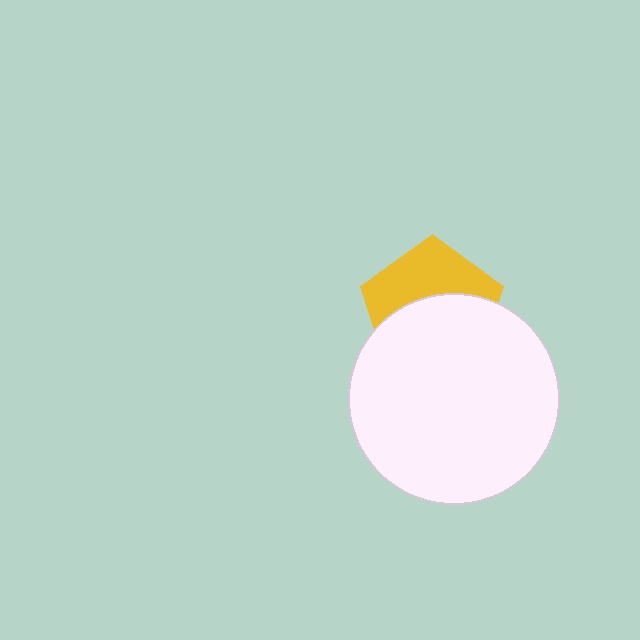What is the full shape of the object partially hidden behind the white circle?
The partially hidden object is a yellow pentagon.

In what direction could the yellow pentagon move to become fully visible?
The yellow pentagon could move up. That would shift it out from behind the white circle entirely.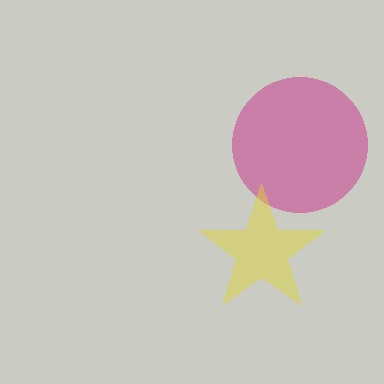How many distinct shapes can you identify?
There are 2 distinct shapes: a magenta circle, a yellow star.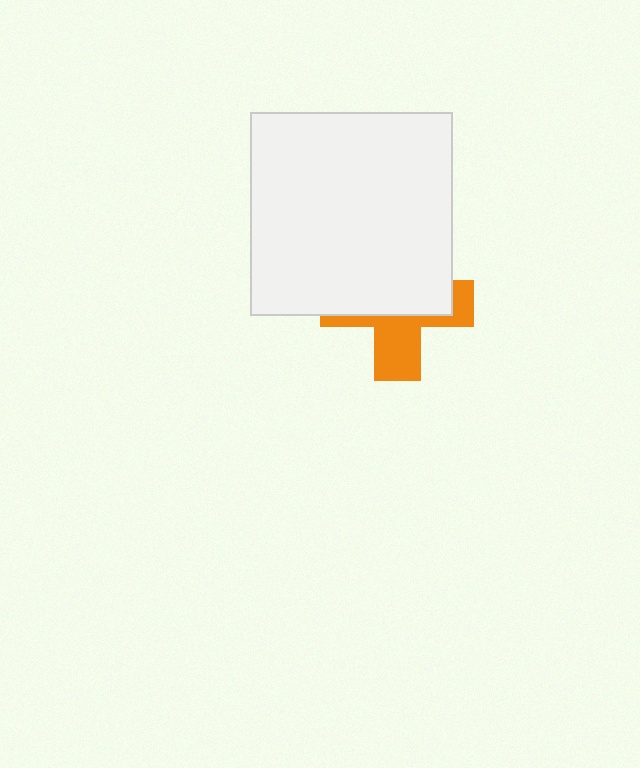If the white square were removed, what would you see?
You would see the complete orange cross.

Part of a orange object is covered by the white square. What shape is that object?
It is a cross.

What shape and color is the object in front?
The object in front is a white square.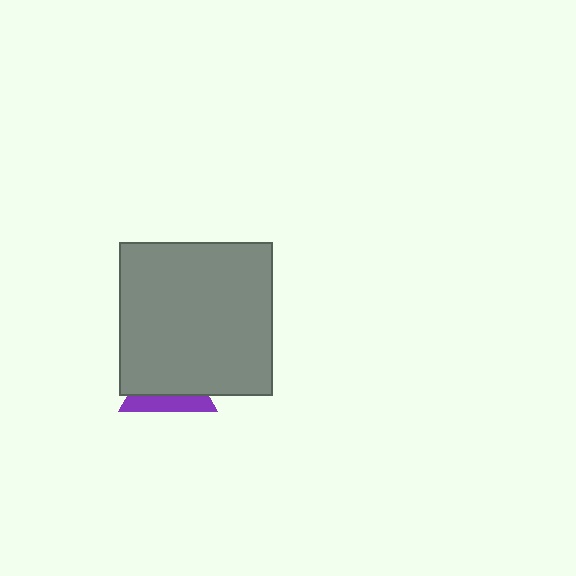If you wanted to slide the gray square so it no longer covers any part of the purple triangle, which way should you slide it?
Slide it up — that is the most direct way to separate the two shapes.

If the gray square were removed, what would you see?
You would see the complete purple triangle.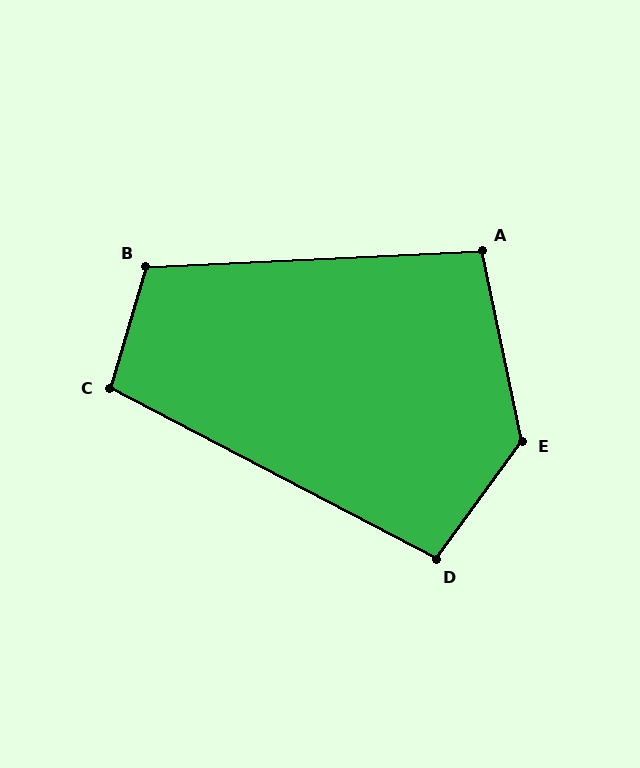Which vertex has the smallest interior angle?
D, at approximately 99 degrees.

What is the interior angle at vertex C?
Approximately 101 degrees (obtuse).